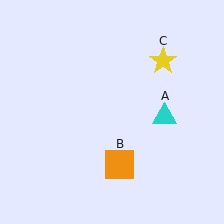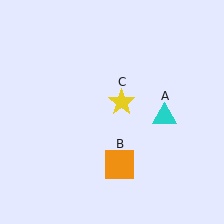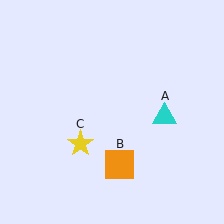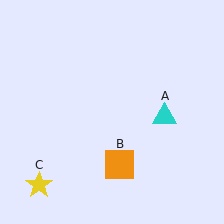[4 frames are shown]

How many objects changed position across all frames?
1 object changed position: yellow star (object C).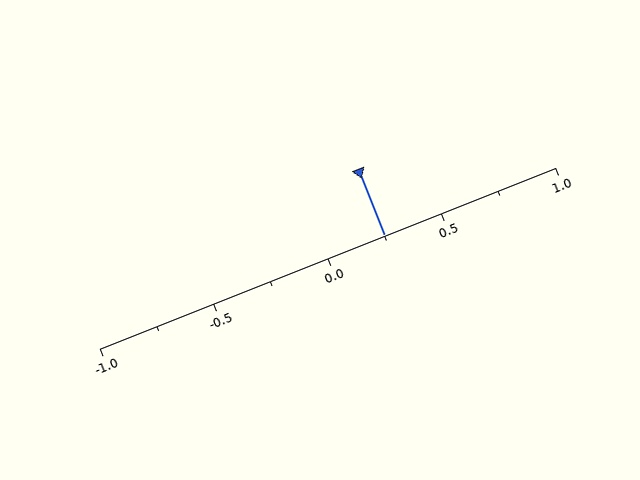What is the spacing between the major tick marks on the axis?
The major ticks are spaced 0.5 apart.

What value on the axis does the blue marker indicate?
The marker indicates approximately 0.25.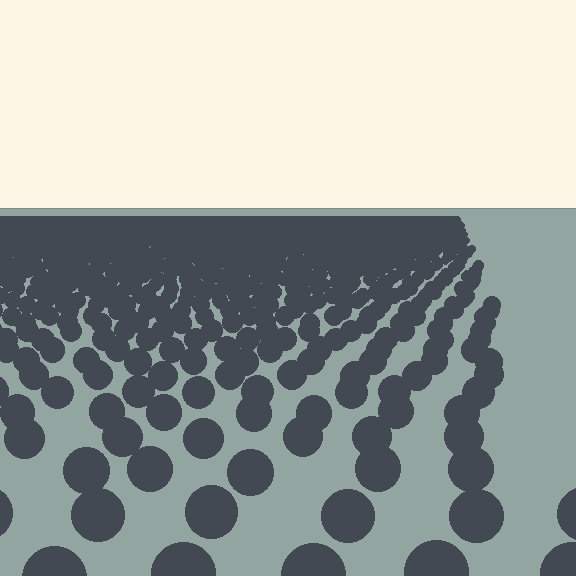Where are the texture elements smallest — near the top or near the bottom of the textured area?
Near the top.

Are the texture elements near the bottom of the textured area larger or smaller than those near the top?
Larger. Near the bottom, elements are closer to the viewer and appear at a bigger on-screen size.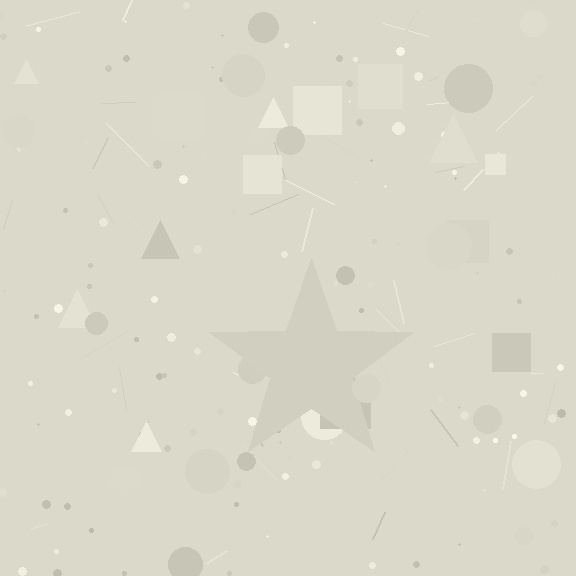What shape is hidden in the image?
A star is hidden in the image.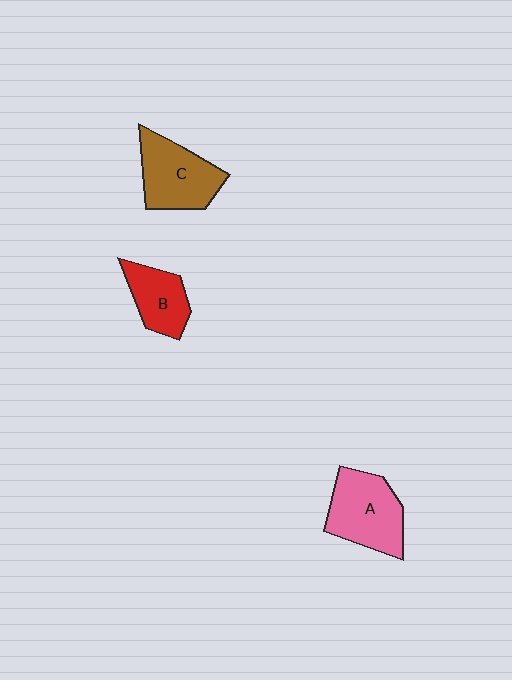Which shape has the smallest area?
Shape B (red).